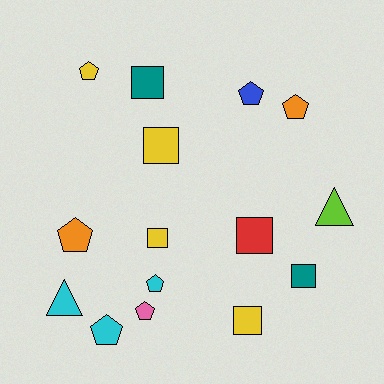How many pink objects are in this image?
There is 1 pink object.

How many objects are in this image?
There are 15 objects.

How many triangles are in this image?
There are 2 triangles.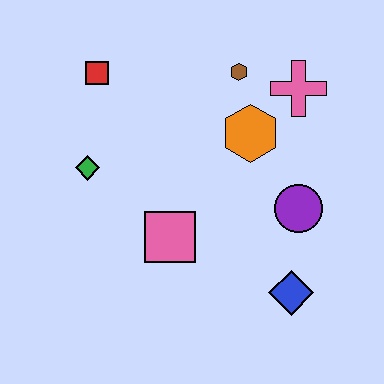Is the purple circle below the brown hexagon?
Yes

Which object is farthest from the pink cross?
The green diamond is farthest from the pink cross.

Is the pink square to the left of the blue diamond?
Yes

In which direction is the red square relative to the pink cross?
The red square is to the left of the pink cross.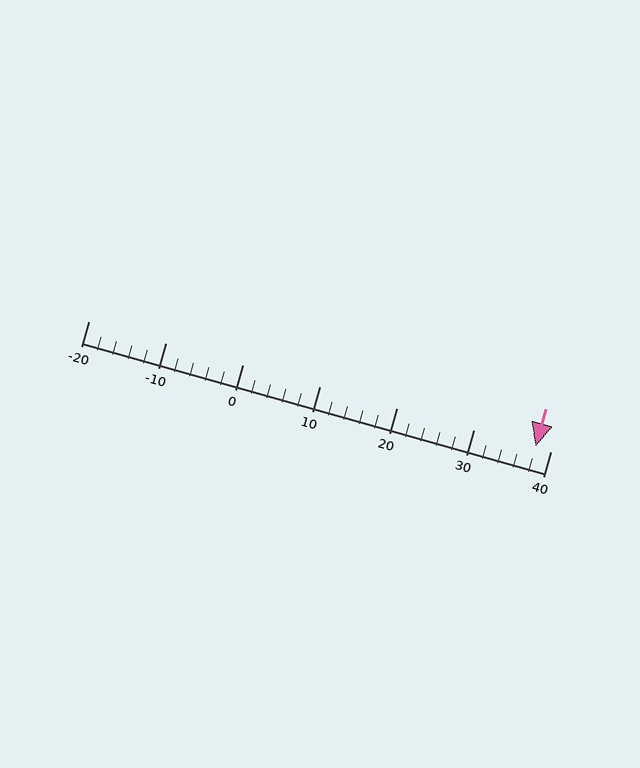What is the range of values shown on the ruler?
The ruler shows values from -20 to 40.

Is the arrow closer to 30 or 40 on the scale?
The arrow is closer to 40.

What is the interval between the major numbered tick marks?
The major tick marks are spaced 10 units apart.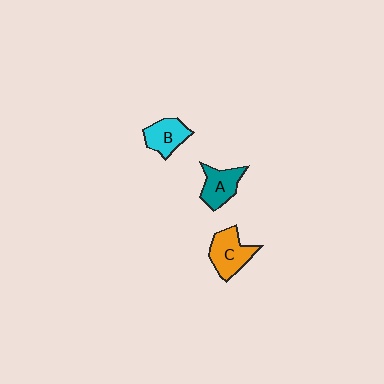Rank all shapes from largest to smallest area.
From largest to smallest: C (orange), A (teal), B (cyan).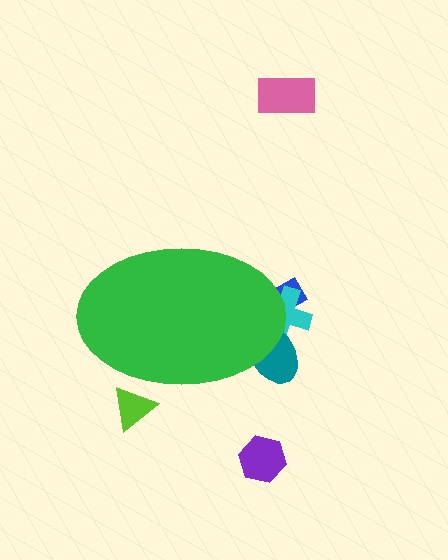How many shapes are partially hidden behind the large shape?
4 shapes are partially hidden.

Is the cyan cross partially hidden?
Yes, the cyan cross is partially hidden behind the green ellipse.